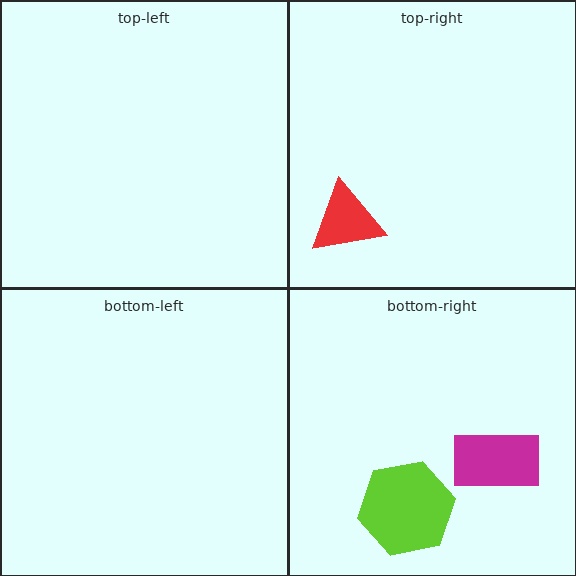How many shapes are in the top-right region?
1.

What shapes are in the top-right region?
The red triangle.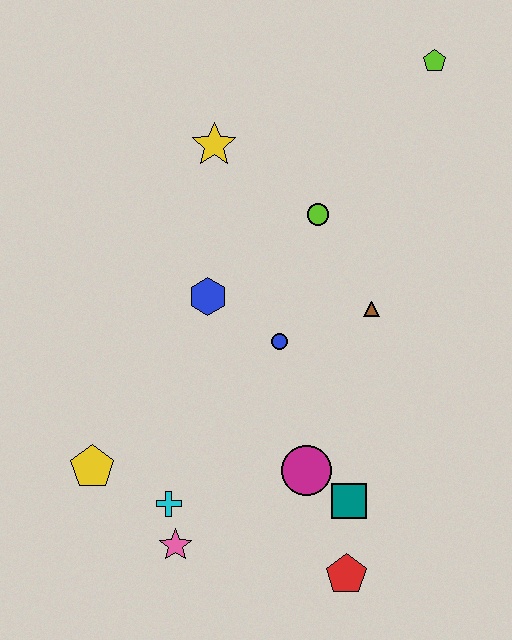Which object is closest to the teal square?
The magenta circle is closest to the teal square.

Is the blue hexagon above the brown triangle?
Yes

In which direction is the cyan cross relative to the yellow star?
The cyan cross is below the yellow star.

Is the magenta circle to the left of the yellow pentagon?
No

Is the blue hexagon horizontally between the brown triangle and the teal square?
No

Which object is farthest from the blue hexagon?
The lime pentagon is farthest from the blue hexagon.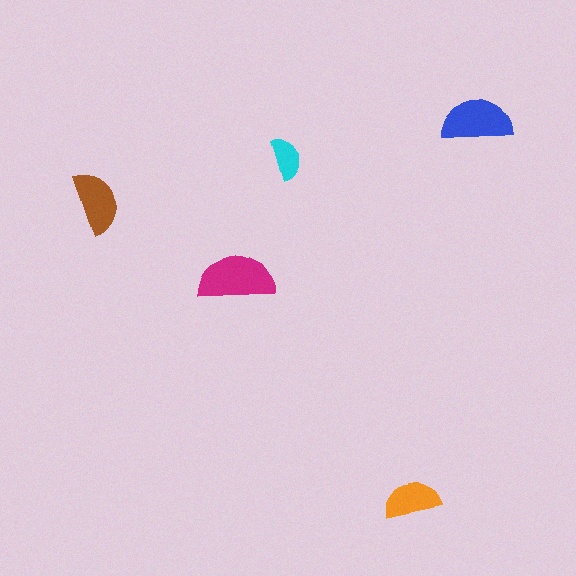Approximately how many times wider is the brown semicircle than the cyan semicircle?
About 1.5 times wider.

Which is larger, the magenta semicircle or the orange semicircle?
The magenta one.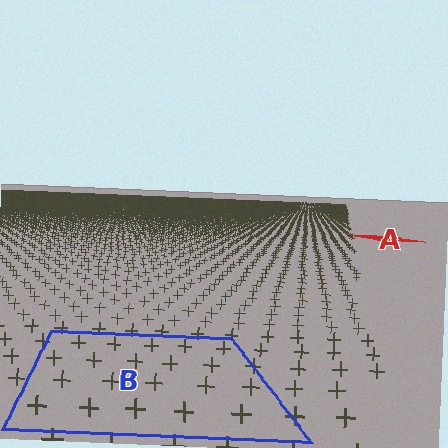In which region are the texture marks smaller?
The texture marks are smaller in region A, because it is farther away.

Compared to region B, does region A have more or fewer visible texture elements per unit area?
Region A has more texture elements per unit area — they are packed more densely because it is farther away.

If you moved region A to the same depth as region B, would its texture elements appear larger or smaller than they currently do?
They would appear larger. At a closer depth, the same texture elements are projected at a bigger on-screen size.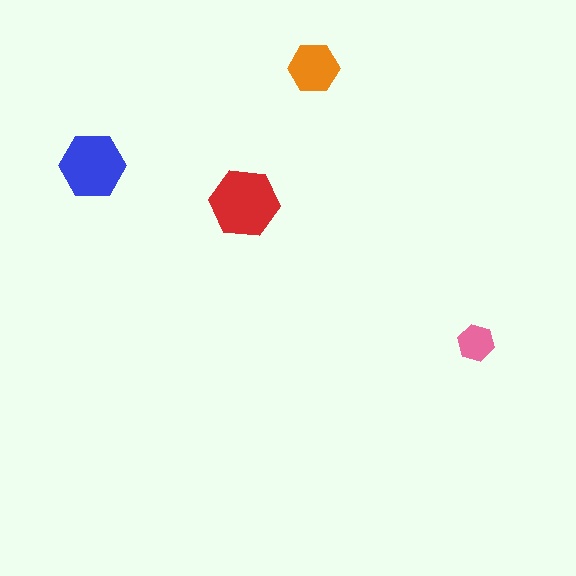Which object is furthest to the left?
The blue hexagon is leftmost.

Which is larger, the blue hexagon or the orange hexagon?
The blue one.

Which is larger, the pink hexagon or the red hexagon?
The red one.